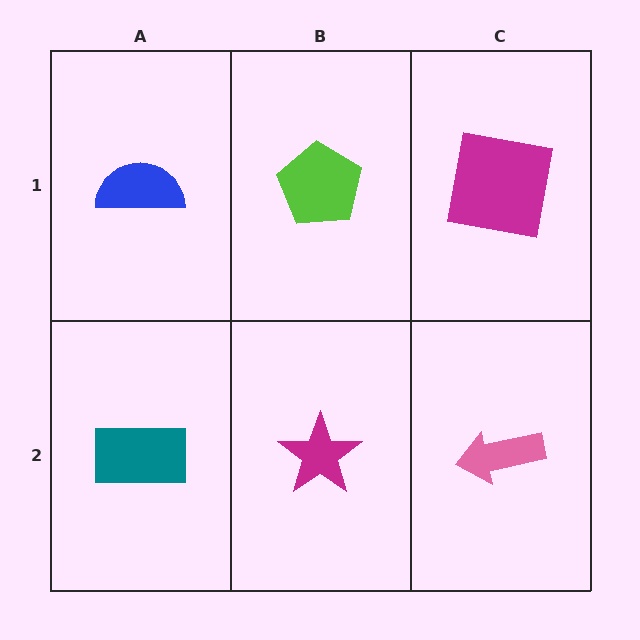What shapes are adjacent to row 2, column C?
A magenta square (row 1, column C), a magenta star (row 2, column B).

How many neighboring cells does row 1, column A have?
2.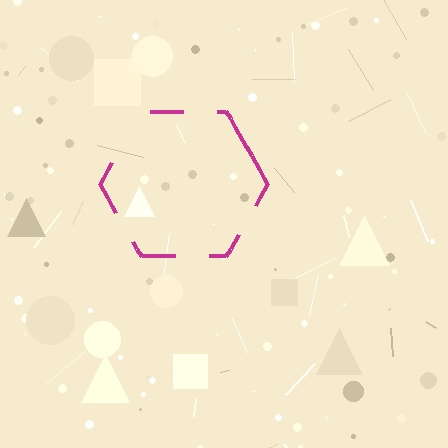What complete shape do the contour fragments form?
The contour fragments form a hexagon.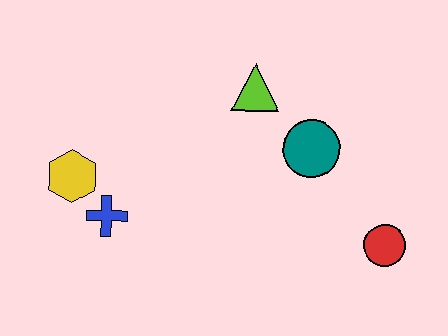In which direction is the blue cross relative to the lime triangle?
The blue cross is to the left of the lime triangle.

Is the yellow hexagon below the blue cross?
No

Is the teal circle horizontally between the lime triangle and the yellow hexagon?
No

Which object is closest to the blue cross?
The yellow hexagon is closest to the blue cross.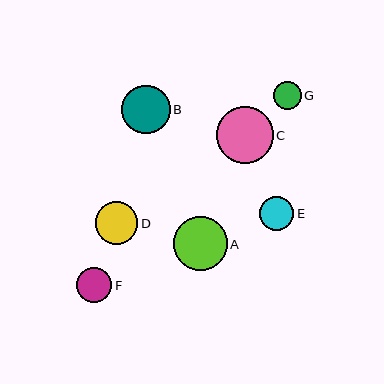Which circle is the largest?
Circle C is the largest with a size of approximately 57 pixels.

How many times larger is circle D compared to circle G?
Circle D is approximately 1.6 times the size of circle G.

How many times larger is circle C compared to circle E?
Circle C is approximately 1.7 times the size of circle E.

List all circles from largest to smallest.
From largest to smallest: C, A, B, D, F, E, G.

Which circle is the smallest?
Circle G is the smallest with a size of approximately 27 pixels.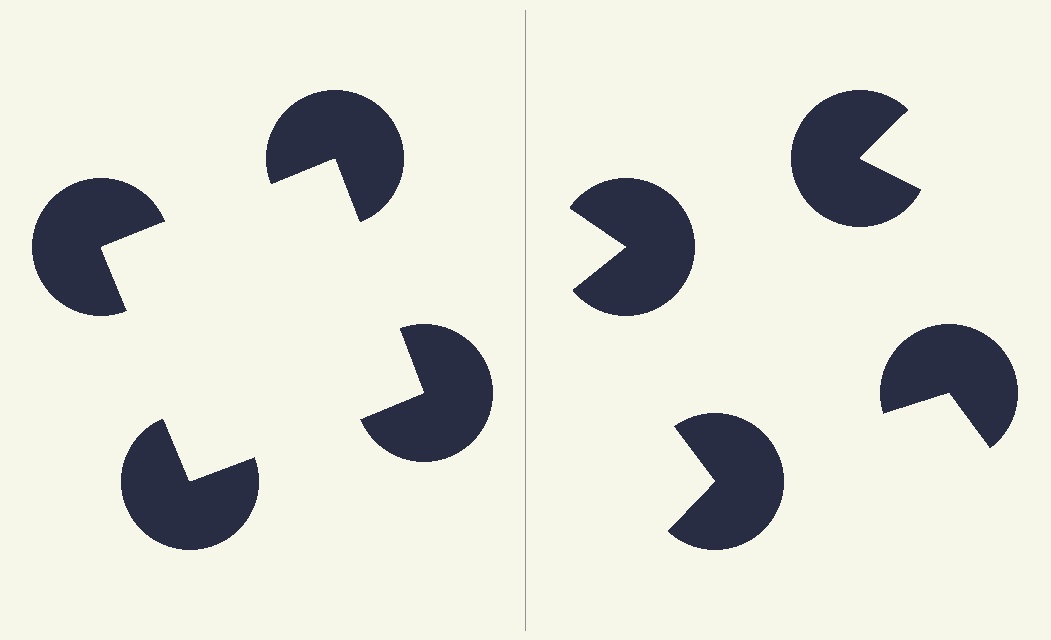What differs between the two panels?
The pac-man discs are positioned identically on both sides; only the wedge orientations differ. On the left they align to a square; on the right they are misaligned.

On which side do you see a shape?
An illusory square appears on the left side. On the right side the wedge cuts are rotated, so no coherent shape forms.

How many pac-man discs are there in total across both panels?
8 — 4 on each side.